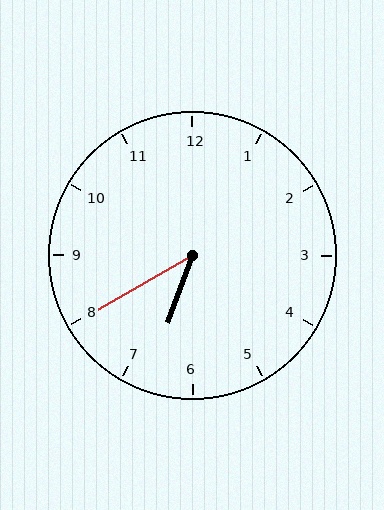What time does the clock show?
6:40.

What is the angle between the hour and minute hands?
Approximately 40 degrees.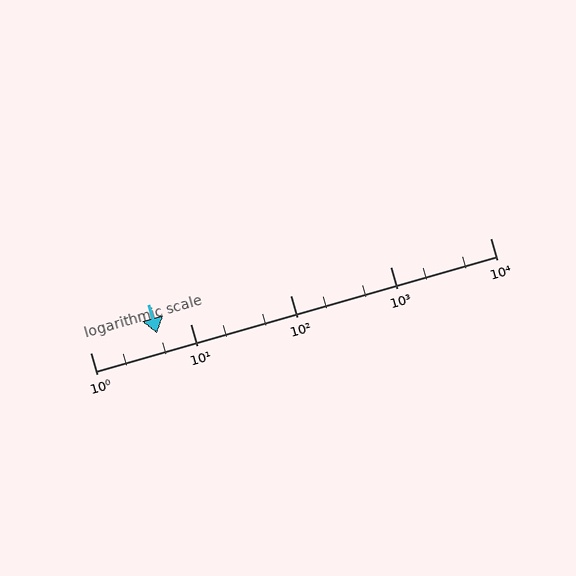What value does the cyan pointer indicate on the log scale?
The pointer indicates approximately 4.7.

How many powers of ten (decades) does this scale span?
The scale spans 4 decades, from 1 to 10000.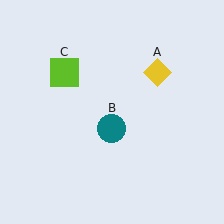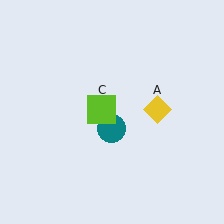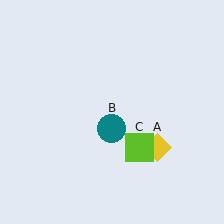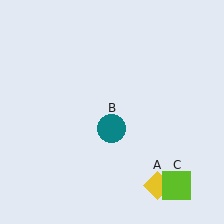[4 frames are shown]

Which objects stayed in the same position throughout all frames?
Teal circle (object B) remained stationary.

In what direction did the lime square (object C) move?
The lime square (object C) moved down and to the right.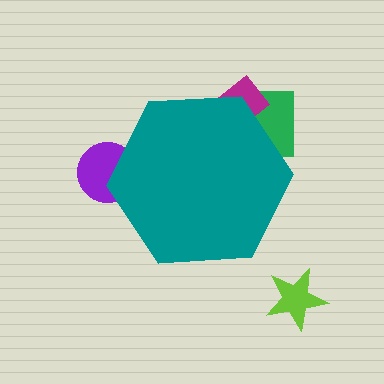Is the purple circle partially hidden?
Yes, the purple circle is partially hidden behind the teal hexagon.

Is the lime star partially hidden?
No, the lime star is fully visible.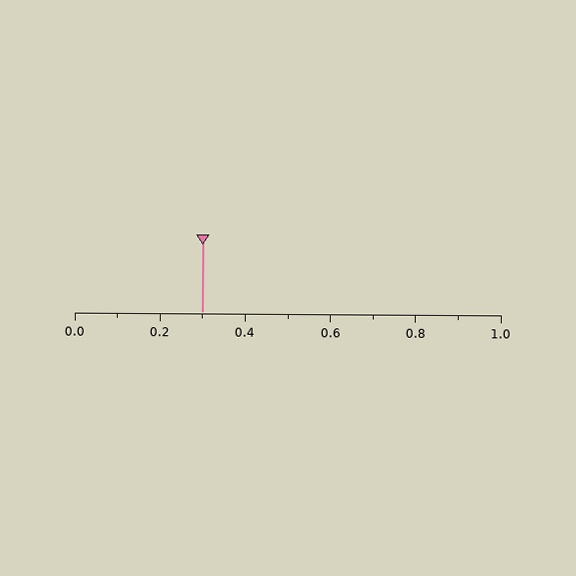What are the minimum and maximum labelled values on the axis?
The axis runs from 0.0 to 1.0.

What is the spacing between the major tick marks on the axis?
The major ticks are spaced 0.2 apart.